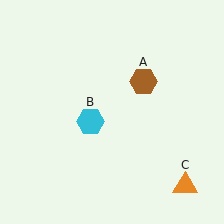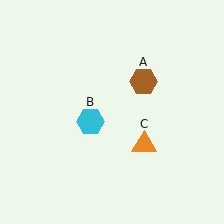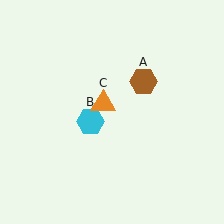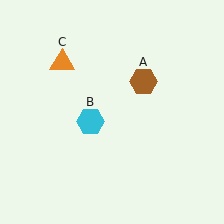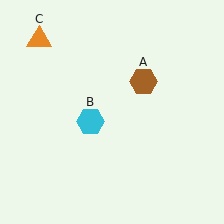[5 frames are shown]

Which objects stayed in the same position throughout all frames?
Brown hexagon (object A) and cyan hexagon (object B) remained stationary.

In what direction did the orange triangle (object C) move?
The orange triangle (object C) moved up and to the left.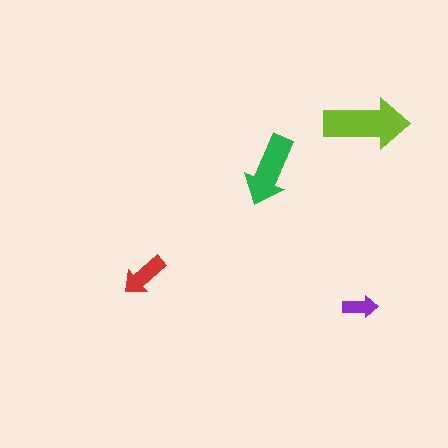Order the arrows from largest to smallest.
the lime one, the green one, the red one, the purple one.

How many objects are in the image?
There are 4 objects in the image.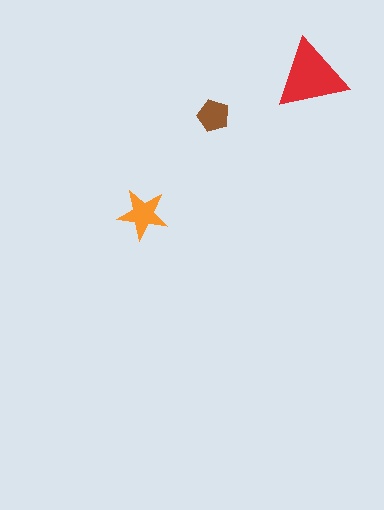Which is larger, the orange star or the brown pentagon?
The orange star.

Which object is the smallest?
The brown pentagon.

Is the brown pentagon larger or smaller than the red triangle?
Smaller.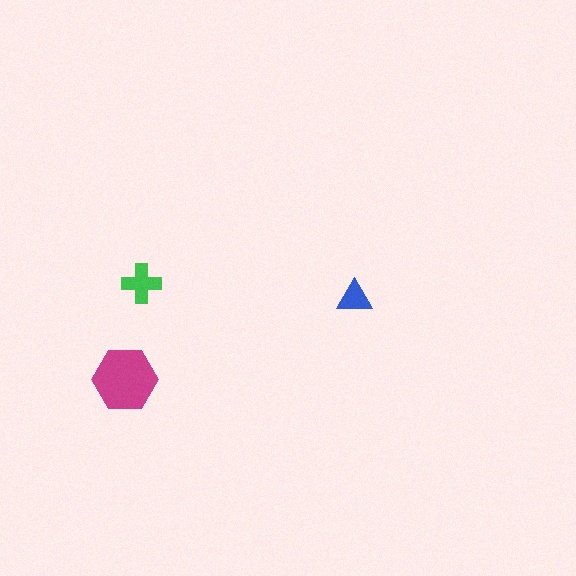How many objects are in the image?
There are 3 objects in the image.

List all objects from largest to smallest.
The magenta hexagon, the green cross, the blue triangle.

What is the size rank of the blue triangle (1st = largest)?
3rd.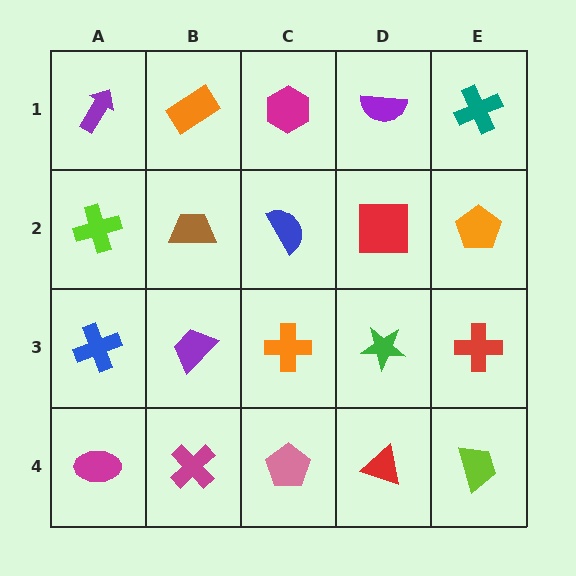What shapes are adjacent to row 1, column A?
A lime cross (row 2, column A), an orange rectangle (row 1, column B).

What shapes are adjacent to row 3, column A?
A lime cross (row 2, column A), a magenta ellipse (row 4, column A), a purple trapezoid (row 3, column B).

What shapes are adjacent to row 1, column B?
A brown trapezoid (row 2, column B), a purple arrow (row 1, column A), a magenta hexagon (row 1, column C).